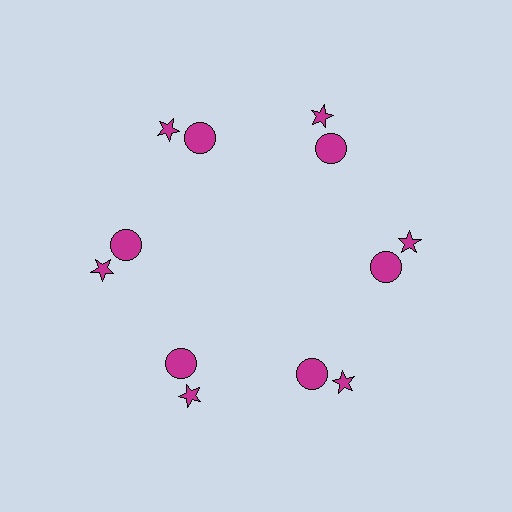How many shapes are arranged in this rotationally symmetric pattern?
There are 12 shapes, arranged in 6 groups of 2.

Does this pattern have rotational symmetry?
Yes, this pattern has 6-fold rotational symmetry. It looks the same after rotating 60 degrees around the center.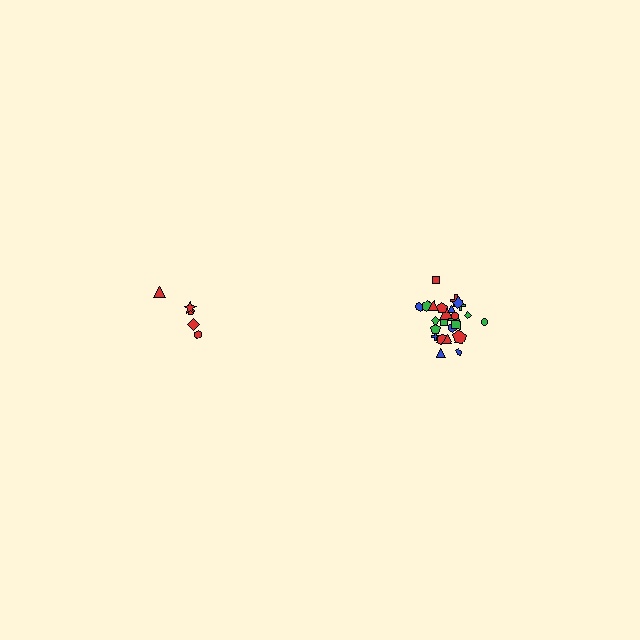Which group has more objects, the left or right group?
The right group.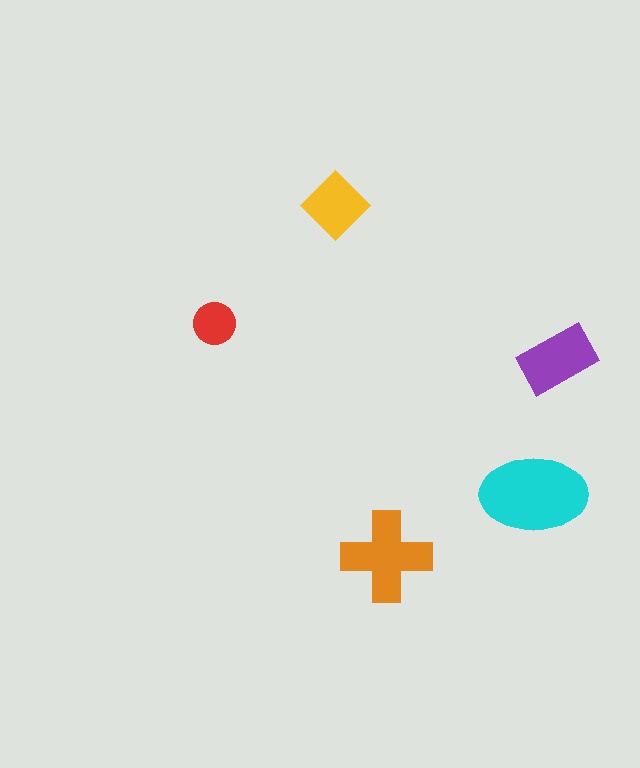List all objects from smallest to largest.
The red circle, the yellow diamond, the purple rectangle, the orange cross, the cyan ellipse.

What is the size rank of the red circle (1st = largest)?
5th.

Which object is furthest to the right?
The purple rectangle is rightmost.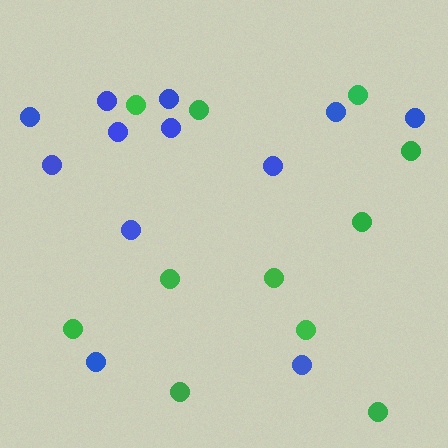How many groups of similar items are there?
There are 2 groups: one group of blue circles (12) and one group of green circles (11).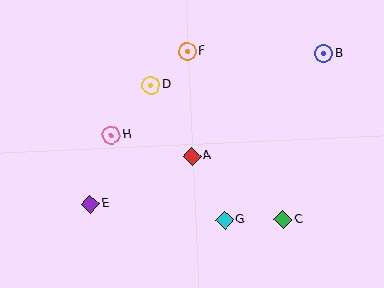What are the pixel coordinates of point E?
Point E is at (90, 204).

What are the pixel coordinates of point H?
Point H is at (111, 135).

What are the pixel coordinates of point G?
Point G is at (225, 220).